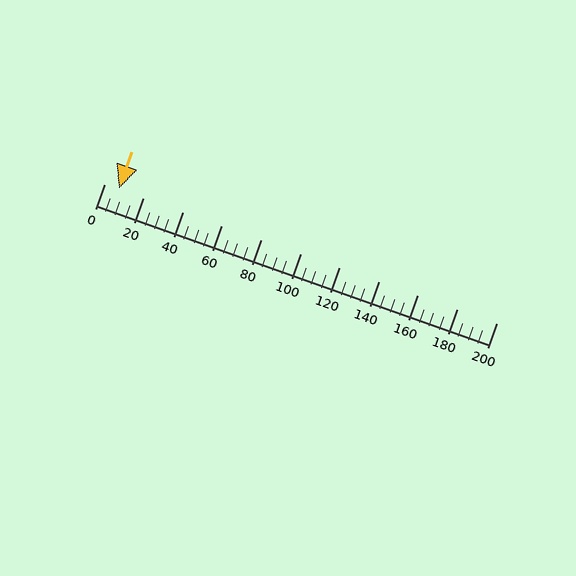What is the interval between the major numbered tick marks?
The major tick marks are spaced 20 units apart.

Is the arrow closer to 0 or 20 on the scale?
The arrow is closer to 0.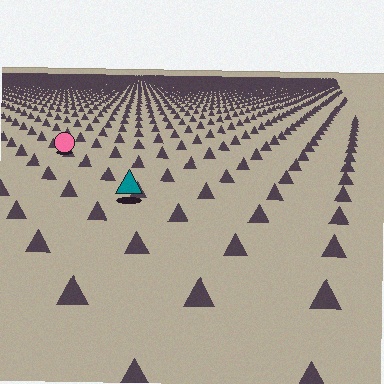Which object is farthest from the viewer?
The pink circle is farthest from the viewer. It appears smaller and the ground texture around it is denser.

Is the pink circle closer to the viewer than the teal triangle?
No. The teal triangle is closer — you can tell from the texture gradient: the ground texture is coarser near it.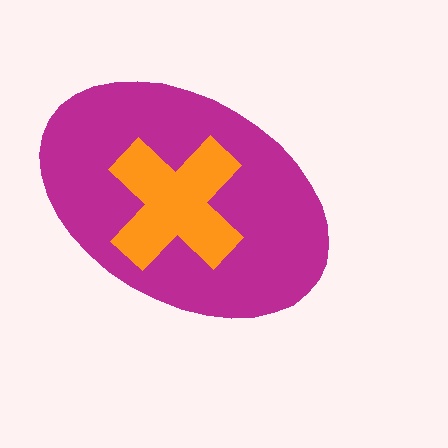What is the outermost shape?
The magenta ellipse.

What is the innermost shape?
The orange cross.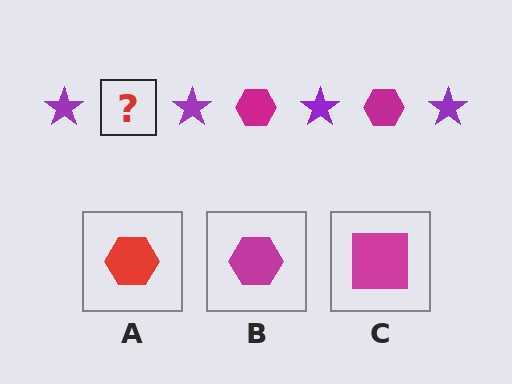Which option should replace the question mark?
Option B.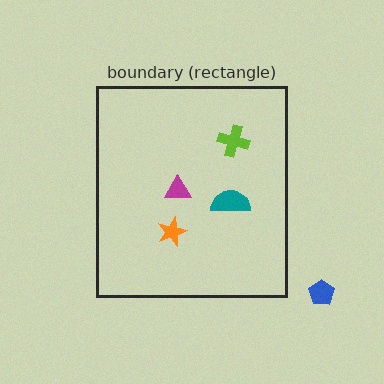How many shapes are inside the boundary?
4 inside, 1 outside.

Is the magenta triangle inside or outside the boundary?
Inside.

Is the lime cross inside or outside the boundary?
Inside.